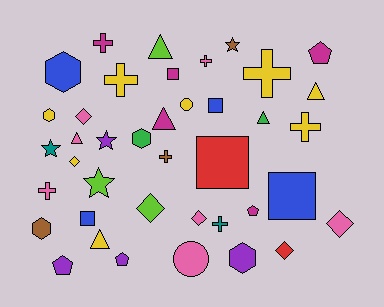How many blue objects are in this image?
There are 4 blue objects.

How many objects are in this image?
There are 40 objects.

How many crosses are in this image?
There are 8 crosses.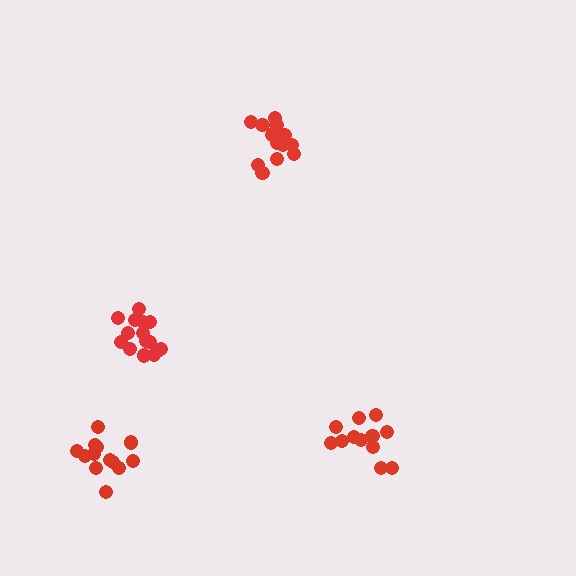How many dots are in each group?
Group 1: 14 dots, Group 2: 12 dots, Group 3: 13 dots, Group 4: 15 dots (54 total).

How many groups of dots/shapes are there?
There are 4 groups.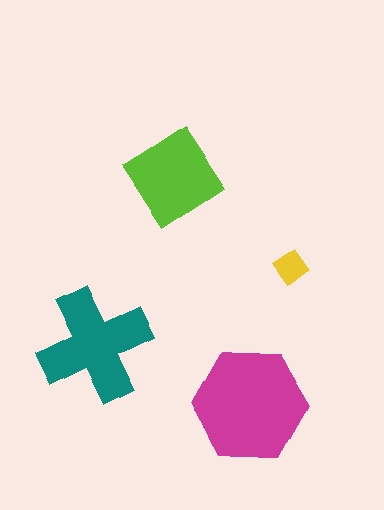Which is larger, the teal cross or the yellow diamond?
The teal cross.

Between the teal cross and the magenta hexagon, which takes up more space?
The magenta hexagon.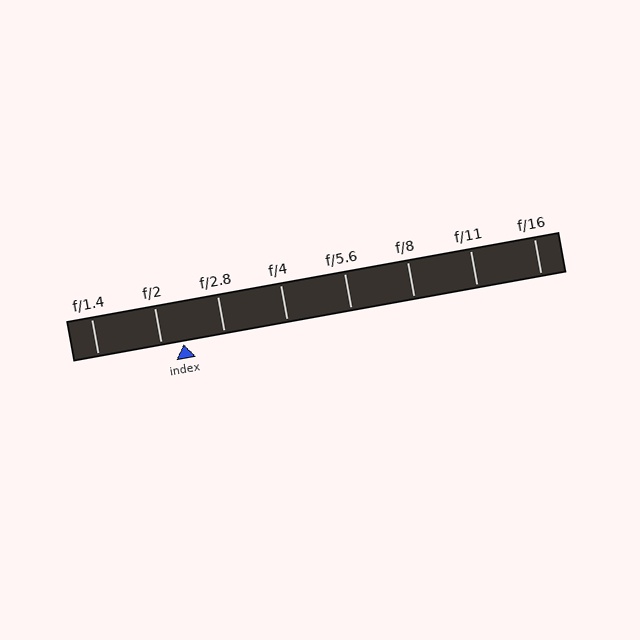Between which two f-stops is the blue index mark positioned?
The index mark is between f/2 and f/2.8.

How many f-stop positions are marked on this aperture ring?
There are 8 f-stop positions marked.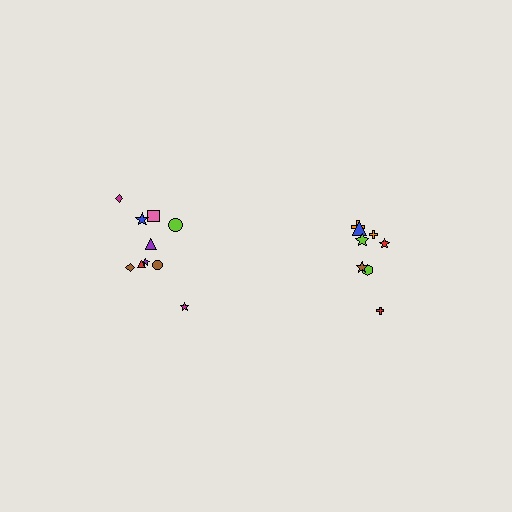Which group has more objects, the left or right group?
The left group.